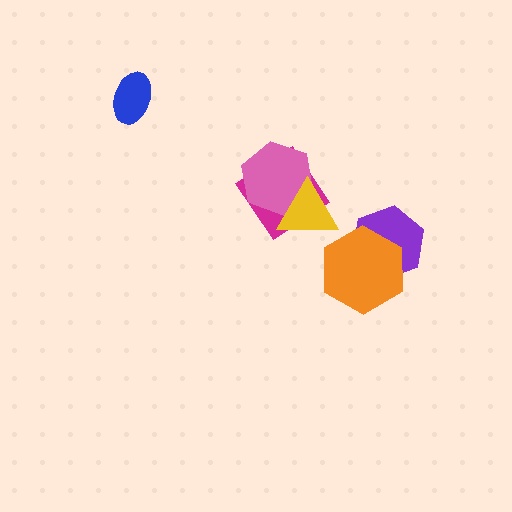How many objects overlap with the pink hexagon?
2 objects overlap with the pink hexagon.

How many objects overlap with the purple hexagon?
1 object overlaps with the purple hexagon.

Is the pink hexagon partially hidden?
Yes, it is partially covered by another shape.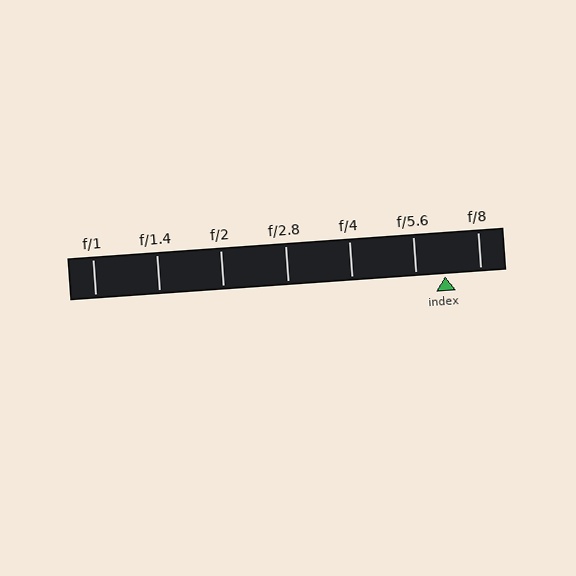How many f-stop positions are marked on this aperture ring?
There are 7 f-stop positions marked.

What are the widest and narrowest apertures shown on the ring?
The widest aperture shown is f/1 and the narrowest is f/8.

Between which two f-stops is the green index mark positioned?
The index mark is between f/5.6 and f/8.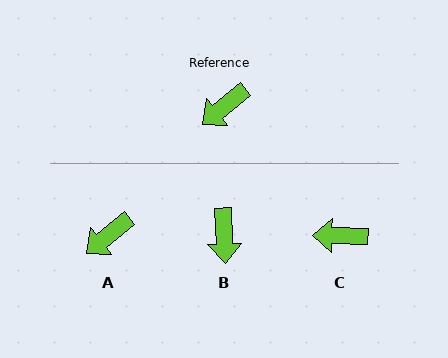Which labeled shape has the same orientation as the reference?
A.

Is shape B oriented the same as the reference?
No, it is off by about 54 degrees.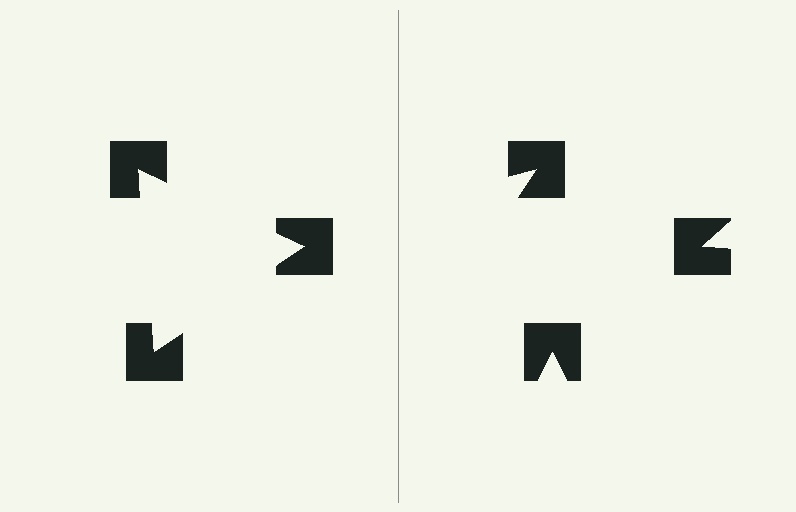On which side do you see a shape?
An illusory triangle appears on the left side. On the right side the wedge cuts are rotated, so no coherent shape forms.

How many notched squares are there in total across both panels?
6 — 3 on each side.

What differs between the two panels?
The notched squares are positioned identically on both sides; only the wedge orientations differ. On the left they align to a triangle; on the right they are misaligned.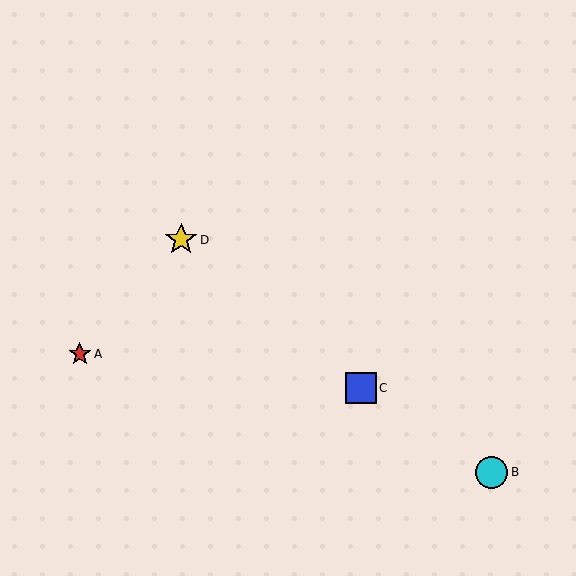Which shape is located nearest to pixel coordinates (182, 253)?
The yellow star (labeled D) at (181, 240) is nearest to that location.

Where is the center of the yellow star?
The center of the yellow star is at (181, 240).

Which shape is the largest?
The yellow star (labeled D) is the largest.